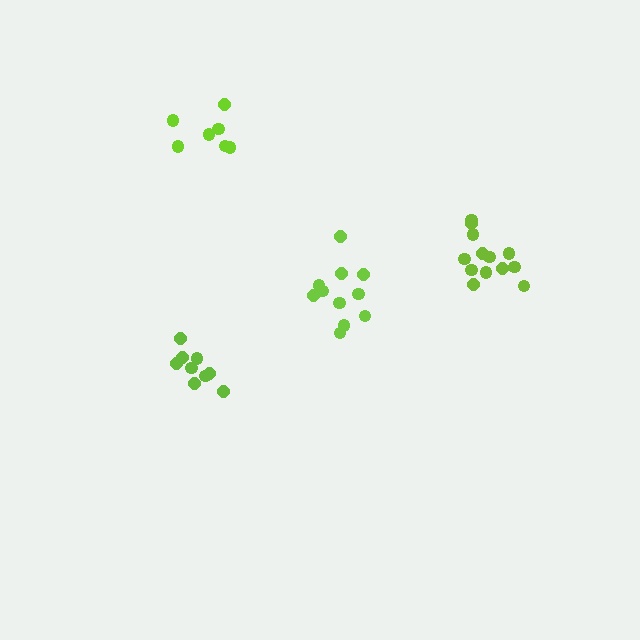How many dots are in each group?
Group 1: 7 dots, Group 2: 9 dots, Group 3: 13 dots, Group 4: 11 dots (40 total).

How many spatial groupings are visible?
There are 4 spatial groupings.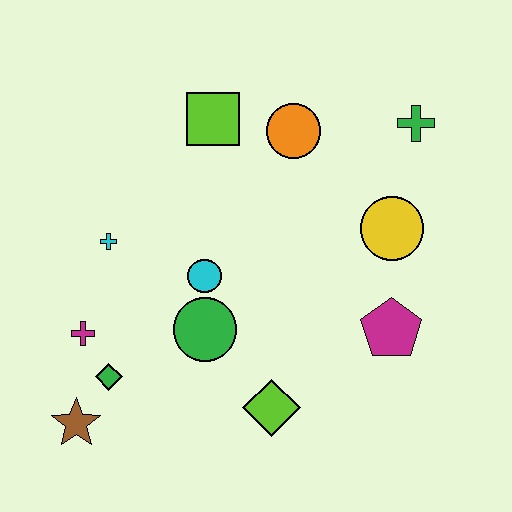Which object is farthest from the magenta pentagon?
The brown star is farthest from the magenta pentagon.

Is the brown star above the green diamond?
No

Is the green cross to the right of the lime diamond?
Yes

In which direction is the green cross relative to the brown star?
The green cross is to the right of the brown star.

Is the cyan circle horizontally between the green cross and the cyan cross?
Yes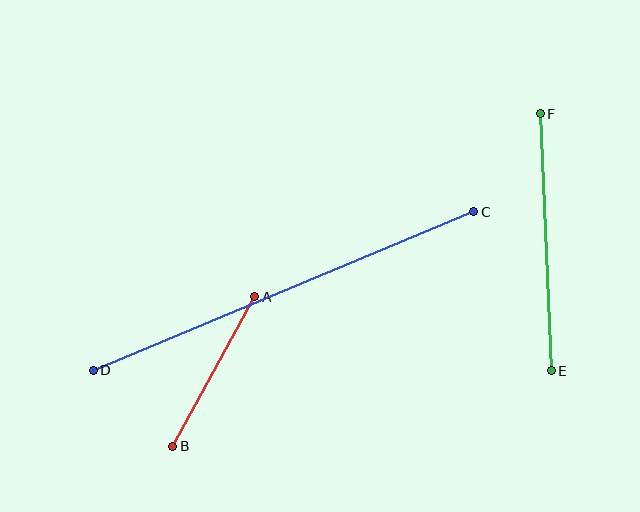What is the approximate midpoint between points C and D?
The midpoint is at approximately (283, 291) pixels.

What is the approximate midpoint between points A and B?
The midpoint is at approximately (214, 372) pixels.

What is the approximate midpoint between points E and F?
The midpoint is at approximately (546, 242) pixels.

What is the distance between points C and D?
The distance is approximately 412 pixels.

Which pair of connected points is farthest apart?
Points C and D are farthest apart.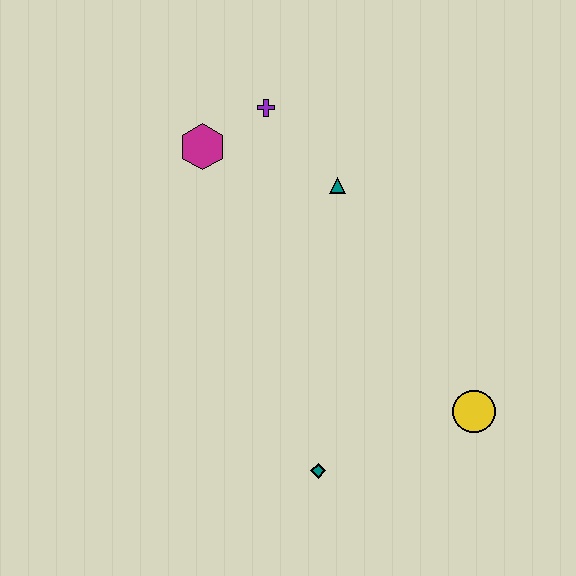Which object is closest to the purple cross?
The magenta hexagon is closest to the purple cross.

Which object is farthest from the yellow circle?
The magenta hexagon is farthest from the yellow circle.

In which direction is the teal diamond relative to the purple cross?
The teal diamond is below the purple cross.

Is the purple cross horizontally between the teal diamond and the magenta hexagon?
Yes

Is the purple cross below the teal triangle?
No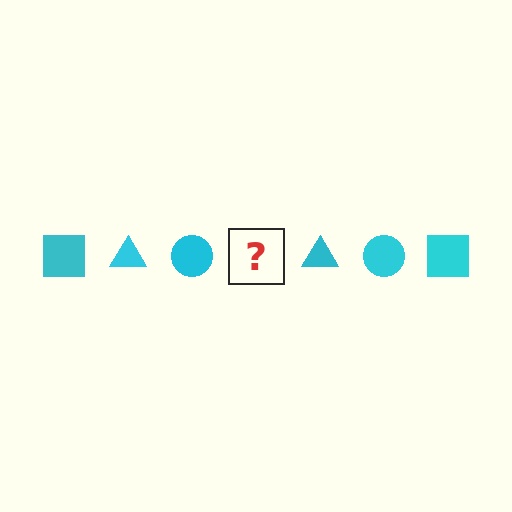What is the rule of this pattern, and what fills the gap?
The rule is that the pattern cycles through square, triangle, circle shapes in cyan. The gap should be filled with a cyan square.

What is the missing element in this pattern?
The missing element is a cyan square.